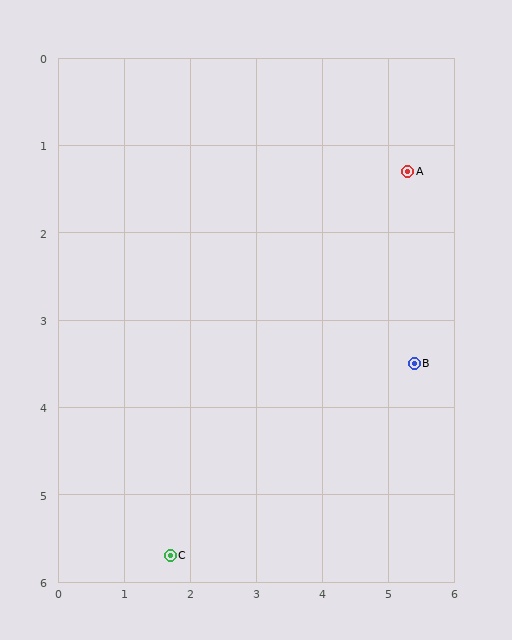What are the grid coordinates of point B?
Point B is at approximately (5.4, 3.5).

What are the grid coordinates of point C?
Point C is at approximately (1.7, 5.7).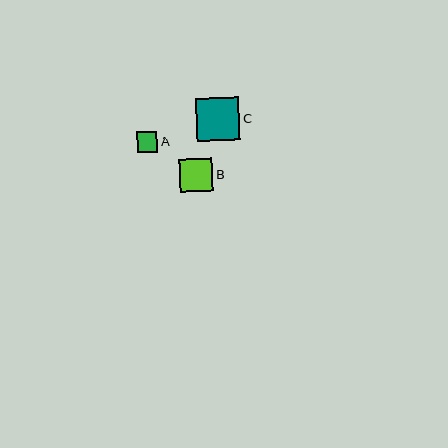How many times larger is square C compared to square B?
Square C is approximately 1.3 times the size of square B.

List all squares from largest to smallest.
From largest to smallest: C, B, A.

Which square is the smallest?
Square A is the smallest with a size of approximately 21 pixels.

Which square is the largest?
Square C is the largest with a size of approximately 43 pixels.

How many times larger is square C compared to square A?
Square C is approximately 2.1 times the size of square A.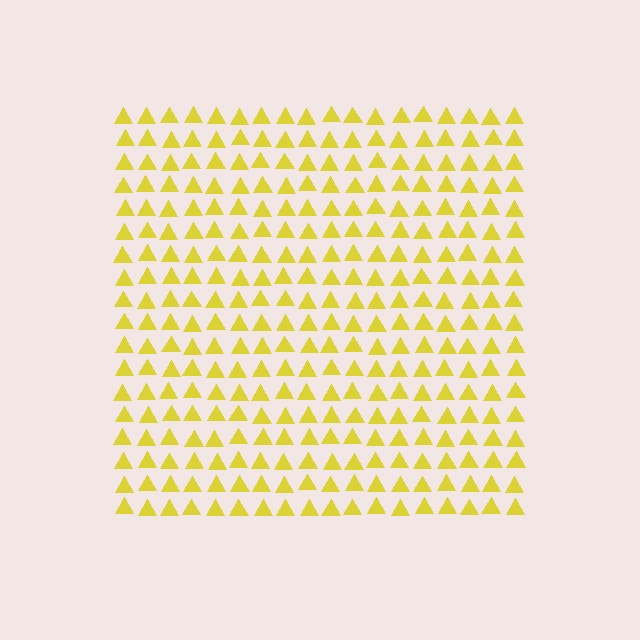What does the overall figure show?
The overall figure shows a square.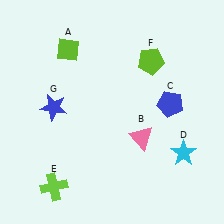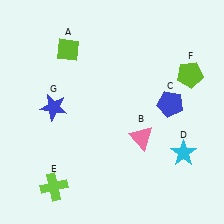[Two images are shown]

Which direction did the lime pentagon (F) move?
The lime pentagon (F) moved right.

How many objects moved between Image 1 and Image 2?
1 object moved between the two images.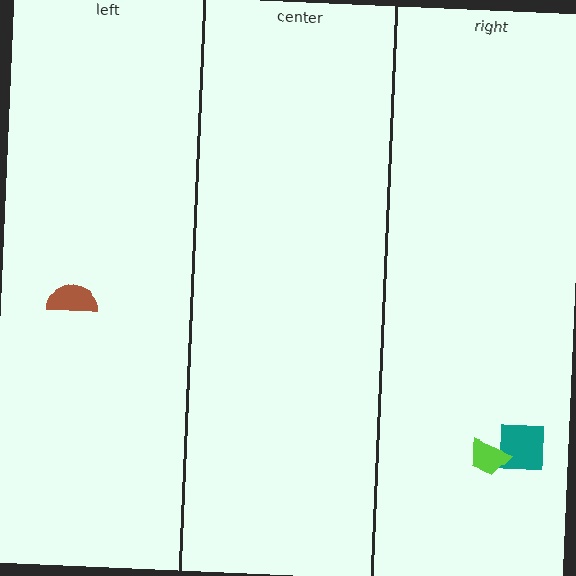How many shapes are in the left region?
1.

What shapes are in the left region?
The brown semicircle.